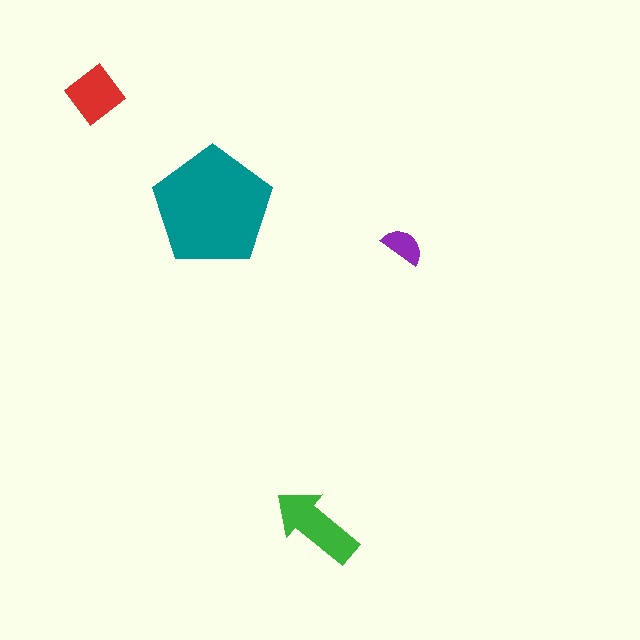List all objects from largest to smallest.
The teal pentagon, the green arrow, the red diamond, the purple semicircle.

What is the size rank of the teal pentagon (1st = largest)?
1st.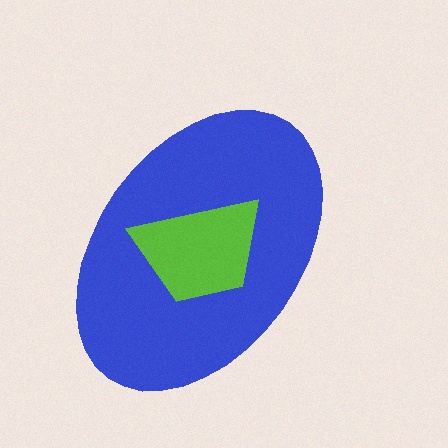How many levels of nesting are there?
2.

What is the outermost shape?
The blue ellipse.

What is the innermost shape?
The lime trapezoid.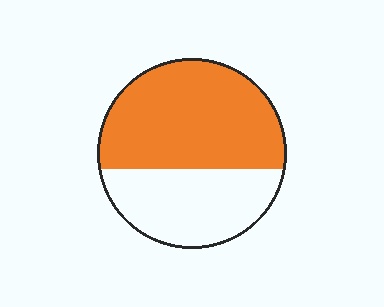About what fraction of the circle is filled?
About three fifths (3/5).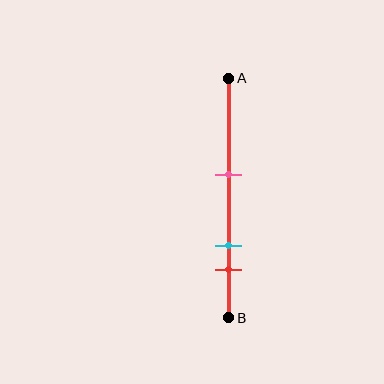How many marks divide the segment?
There are 3 marks dividing the segment.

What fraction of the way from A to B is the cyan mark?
The cyan mark is approximately 70% (0.7) of the way from A to B.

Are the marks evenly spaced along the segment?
No, the marks are not evenly spaced.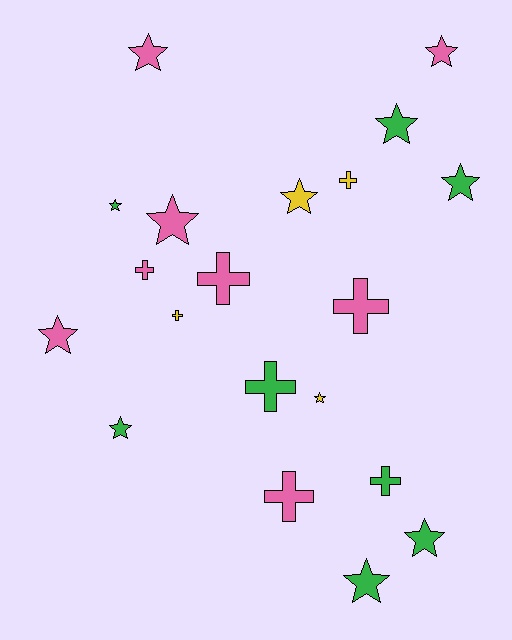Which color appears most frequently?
Green, with 8 objects.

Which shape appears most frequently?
Star, with 12 objects.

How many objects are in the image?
There are 20 objects.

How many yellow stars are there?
There are 2 yellow stars.